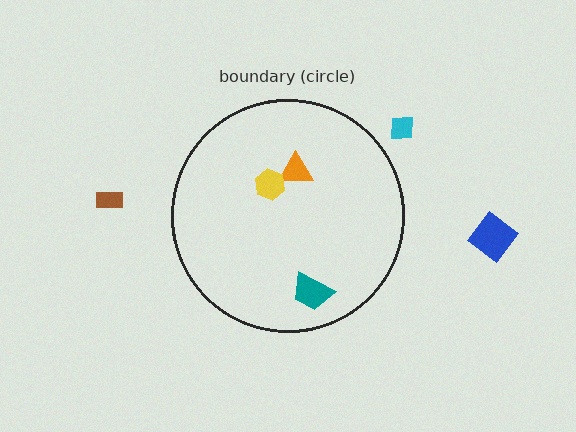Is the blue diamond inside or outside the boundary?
Outside.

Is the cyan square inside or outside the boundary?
Outside.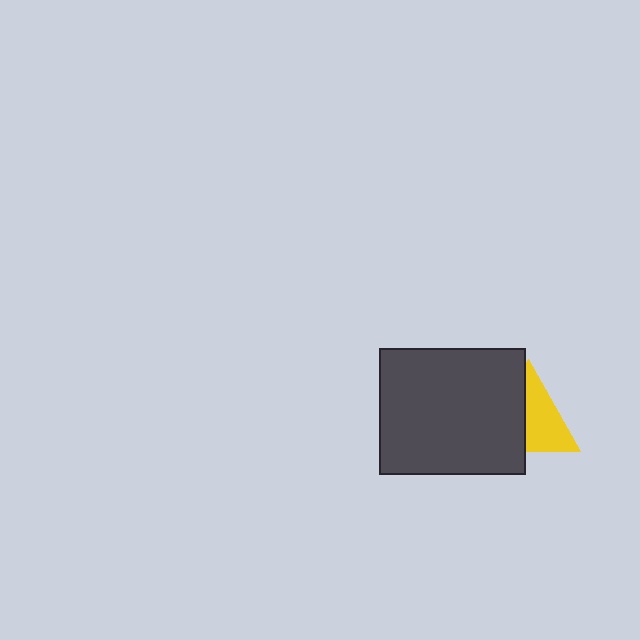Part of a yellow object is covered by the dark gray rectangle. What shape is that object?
It is a triangle.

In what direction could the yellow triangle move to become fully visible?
The yellow triangle could move right. That would shift it out from behind the dark gray rectangle entirely.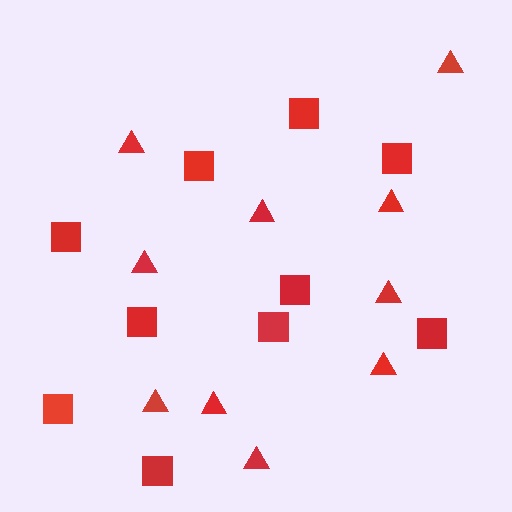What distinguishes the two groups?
There are 2 groups: one group of triangles (10) and one group of squares (10).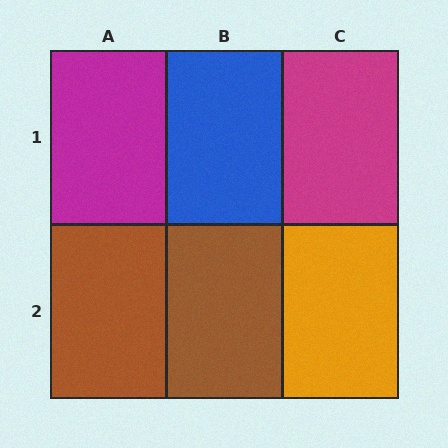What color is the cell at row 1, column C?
Magenta.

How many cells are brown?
2 cells are brown.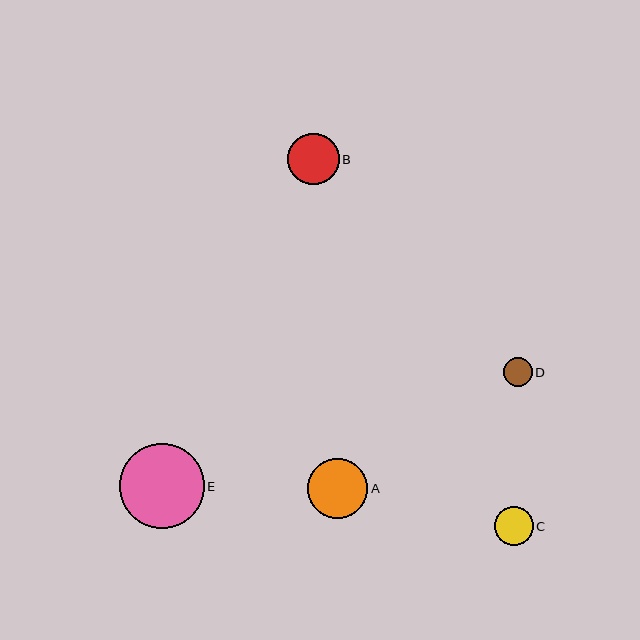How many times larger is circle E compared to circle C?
Circle E is approximately 2.2 times the size of circle C.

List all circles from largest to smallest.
From largest to smallest: E, A, B, C, D.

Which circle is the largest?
Circle E is the largest with a size of approximately 84 pixels.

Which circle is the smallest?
Circle D is the smallest with a size of approximately 29 pixels.